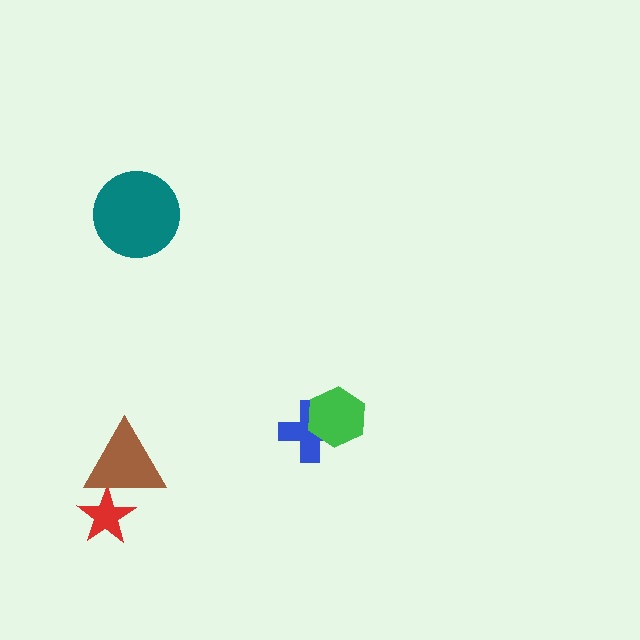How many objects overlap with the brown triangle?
1 object overlaps with the brown triangle.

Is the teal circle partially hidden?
No, no other shape covers it.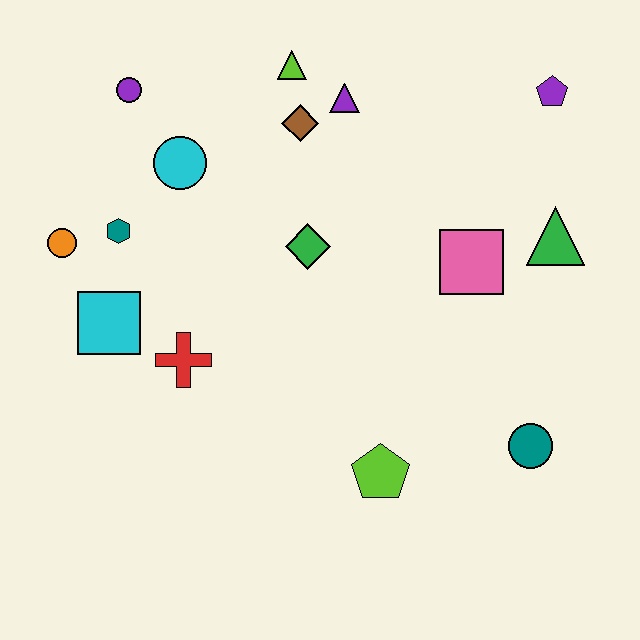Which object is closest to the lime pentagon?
The teal circle is closest to the lime pentagon.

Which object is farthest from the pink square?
The orange circle is farthest from the pink square.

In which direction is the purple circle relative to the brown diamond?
The purple circle is to the left of the brown diamond.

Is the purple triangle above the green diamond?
Yes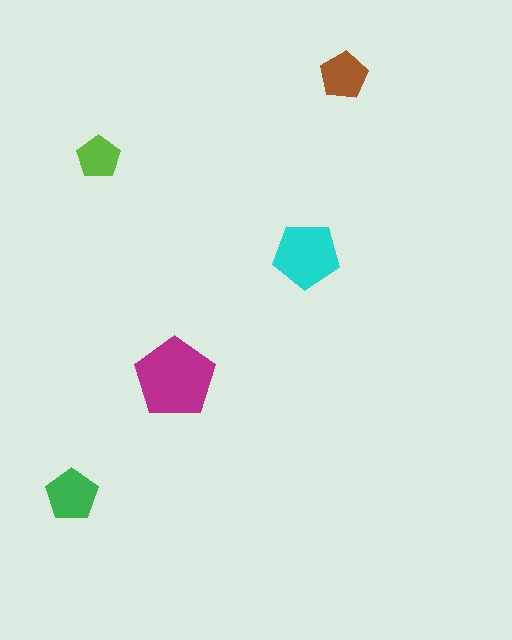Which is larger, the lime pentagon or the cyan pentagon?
The cyan one.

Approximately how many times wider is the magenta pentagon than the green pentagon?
About 1.5 times wider.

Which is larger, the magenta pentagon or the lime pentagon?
The magenta one.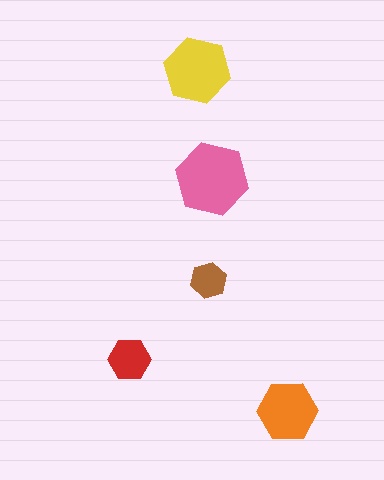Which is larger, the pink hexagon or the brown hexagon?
The pink one.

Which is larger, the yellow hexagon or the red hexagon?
The yellow one.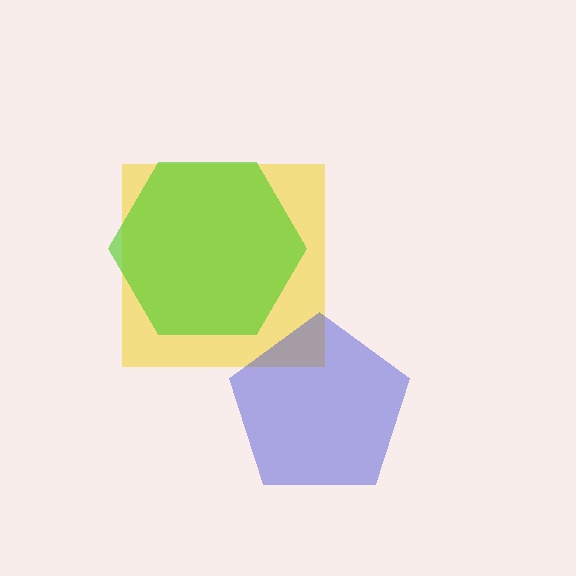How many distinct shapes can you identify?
There are 3 distinct shapes: a yellow square, a blue pentagon, a lime hexagon.